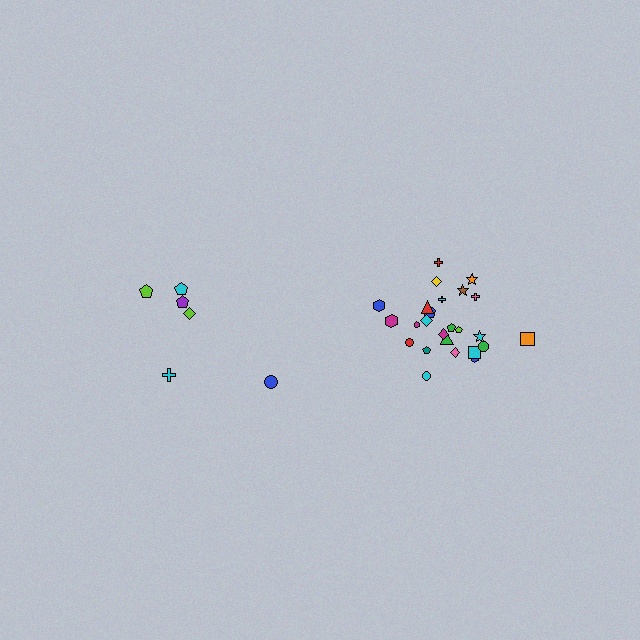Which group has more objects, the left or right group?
The right group.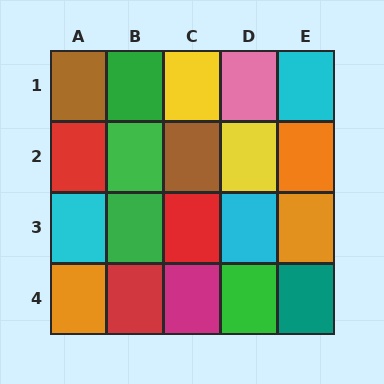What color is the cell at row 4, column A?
Orange.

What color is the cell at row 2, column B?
Green.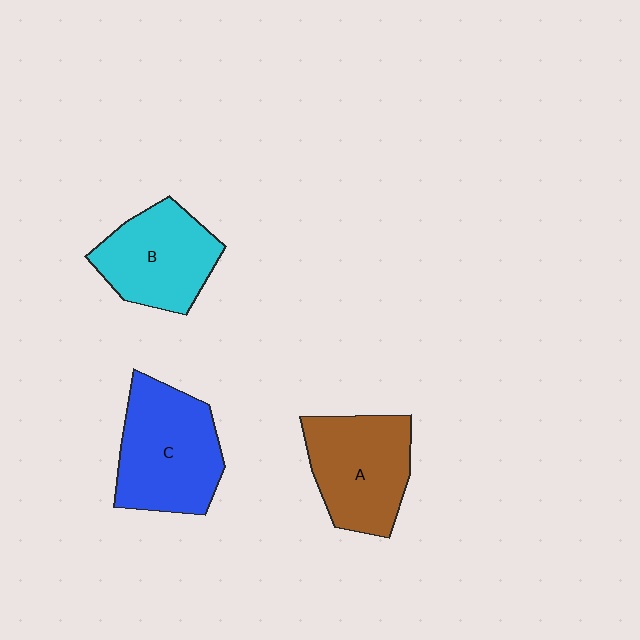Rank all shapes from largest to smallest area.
From largest to smallest: C (blue), A (brown), B (cyan).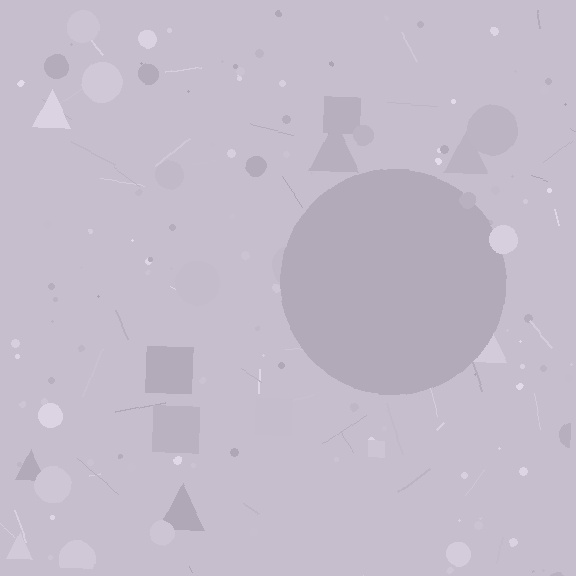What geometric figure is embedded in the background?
A circle is embedded in the background.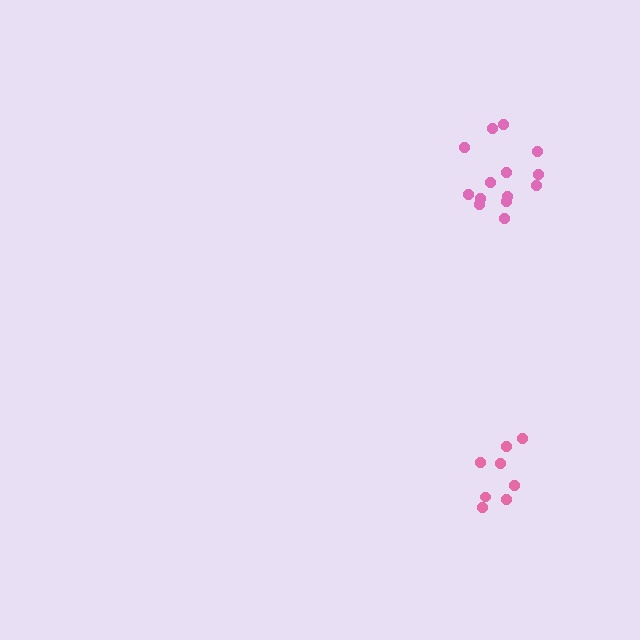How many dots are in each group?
Group 1: 14 dots, Group 2: 8 dots (22 total).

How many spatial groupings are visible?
There are 2 spatial groupings.